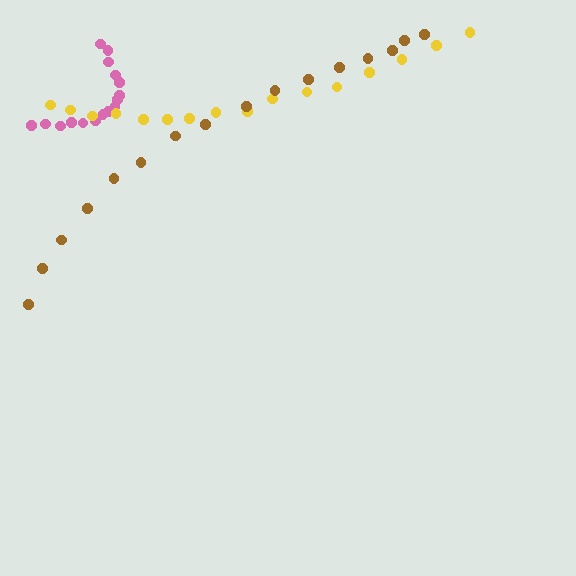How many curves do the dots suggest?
There are 3 distinct paths.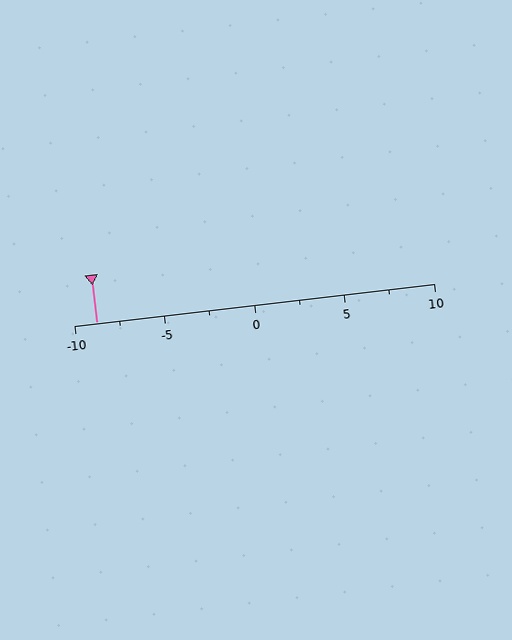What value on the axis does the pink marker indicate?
The marker indicates approximately -8.8.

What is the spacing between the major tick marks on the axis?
The major ticks are spaced 5 apart.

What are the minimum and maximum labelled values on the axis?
The axis runs from -10 to 10.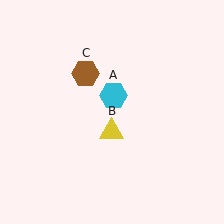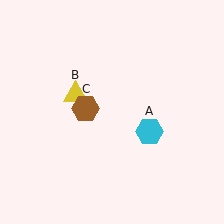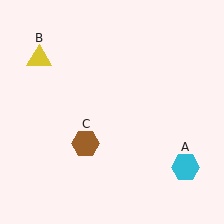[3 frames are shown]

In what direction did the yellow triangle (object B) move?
The yellow triangle (object B) moved up and to the left.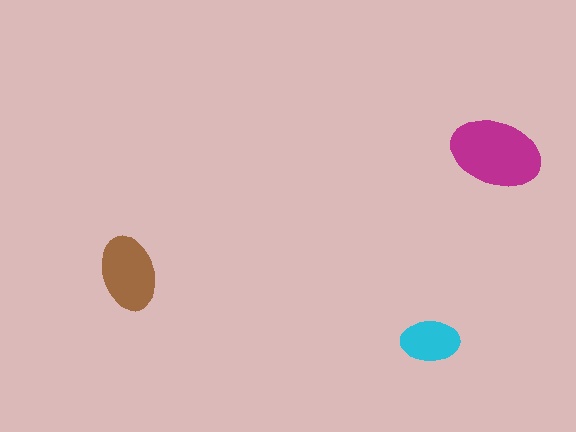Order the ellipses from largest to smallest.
the magenta one, the brown one, the cyan one.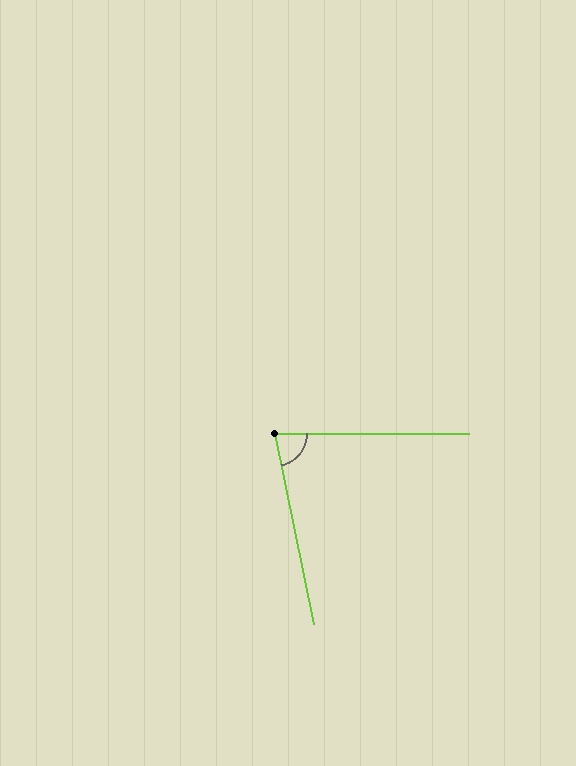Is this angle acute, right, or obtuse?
It is acute.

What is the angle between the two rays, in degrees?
Approximately 79 degrees.